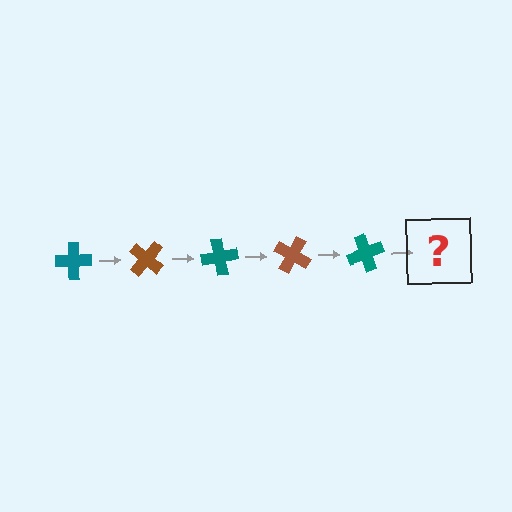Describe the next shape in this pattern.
It should be a brown cross, rotated 200 degrees from the start.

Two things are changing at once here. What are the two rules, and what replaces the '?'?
The two rules are that it rotates 40 degrees each step and the color cycles through teal and brown. The '?' should be a brown cross, rotated 200 degrees from the start.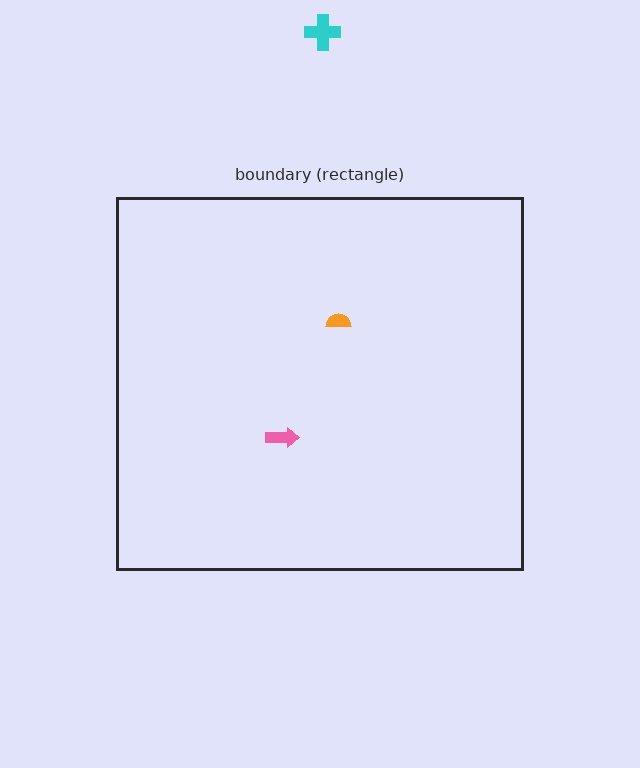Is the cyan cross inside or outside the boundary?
Outside.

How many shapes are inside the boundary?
2 inside, 1 outside.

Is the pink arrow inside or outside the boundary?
Inside.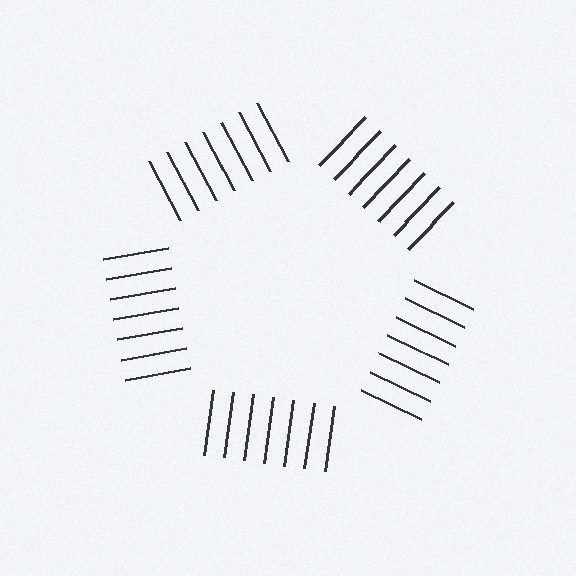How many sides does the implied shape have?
5 sides — the line-ends trace a pentagon.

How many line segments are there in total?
35 — 7 along each of the 5 edges.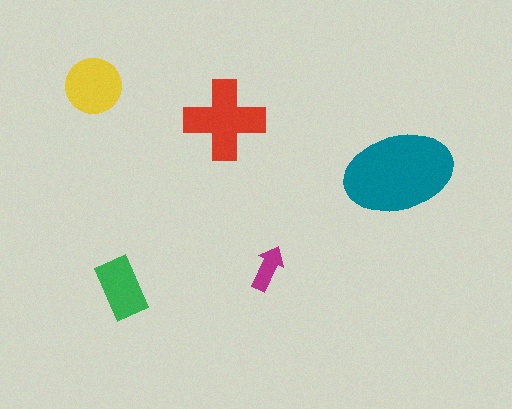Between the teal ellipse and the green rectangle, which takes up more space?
The teal ellipse.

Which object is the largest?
The teal ellipse.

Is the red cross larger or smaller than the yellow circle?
Larger.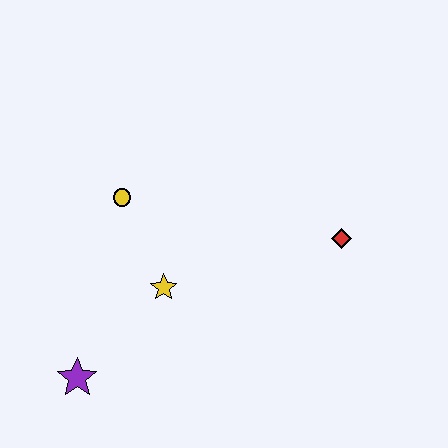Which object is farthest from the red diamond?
The purple star is farthest from the red diamond.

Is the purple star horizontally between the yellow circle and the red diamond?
No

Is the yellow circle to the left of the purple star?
No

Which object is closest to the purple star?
The yellow star is closest to the purple star.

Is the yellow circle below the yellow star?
No